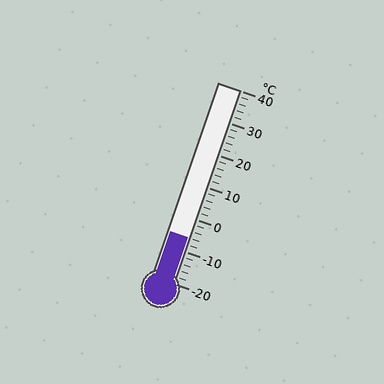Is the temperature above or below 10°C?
The temperature is below 10°C.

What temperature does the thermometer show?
The thermometer shows approximately -6°C.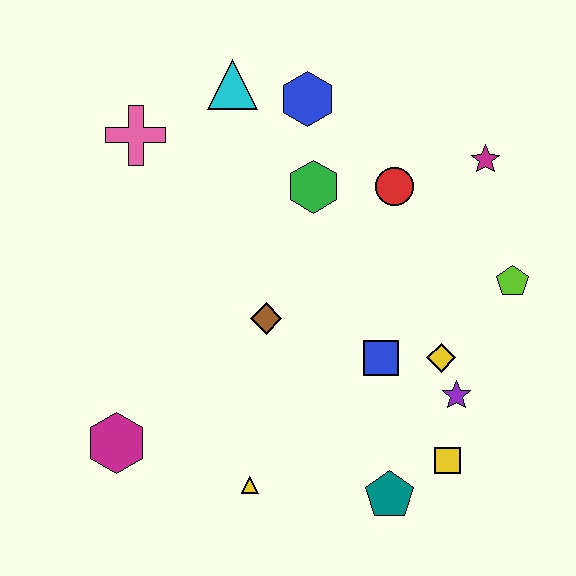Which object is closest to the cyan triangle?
The blue hexagon is closest to the cyan triangle.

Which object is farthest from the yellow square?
The pink cross is farthest from the yellow square.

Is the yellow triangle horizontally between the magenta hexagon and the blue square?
Yes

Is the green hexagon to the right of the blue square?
No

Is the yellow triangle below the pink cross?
Yes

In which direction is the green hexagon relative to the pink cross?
The green hexagon is to the right of the pink cross.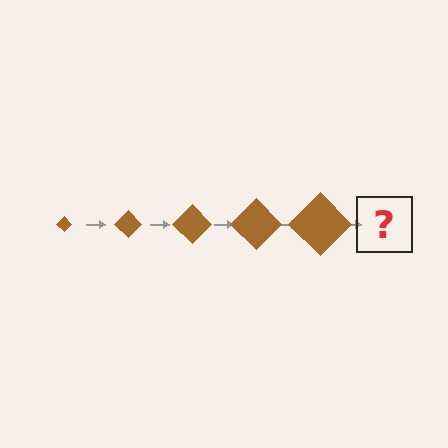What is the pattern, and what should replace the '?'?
The pattern is that the diamond gets progressively larger each step. The '?' should be a brown diamond, larger than the previous one.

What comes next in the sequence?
The next element should be a brown diamond, larger than the previous one.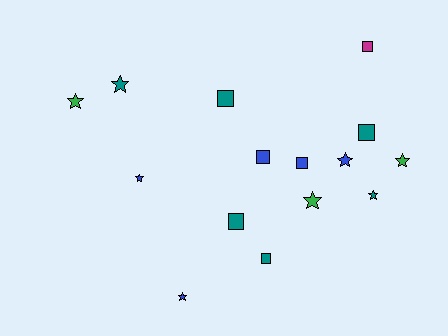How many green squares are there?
There are no green squares.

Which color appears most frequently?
Teal, with 6 objects.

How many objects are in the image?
There are 15 objects.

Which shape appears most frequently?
Star, with 8 objects.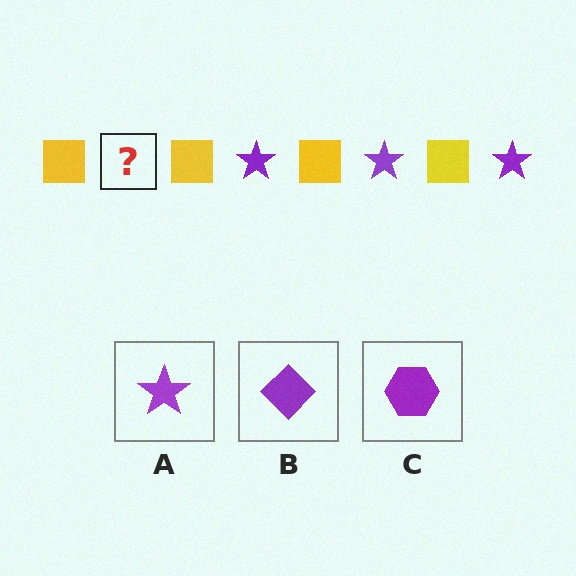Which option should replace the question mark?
Option A.